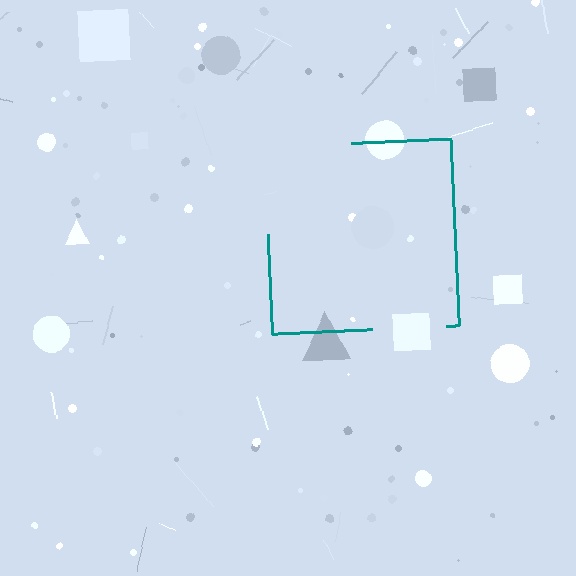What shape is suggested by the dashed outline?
The dashed outline suggests a square.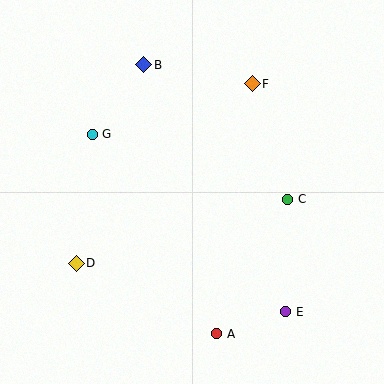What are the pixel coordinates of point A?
Point A is at (217, 334).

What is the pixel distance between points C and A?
The distance between C and A is 152 pixels.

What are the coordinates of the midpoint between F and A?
The midpoint between F and A is at (235, 209).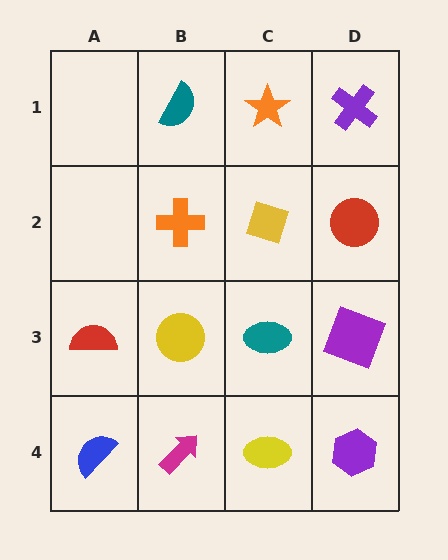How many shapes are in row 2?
3 shapes.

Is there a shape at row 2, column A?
No, that cell is empty.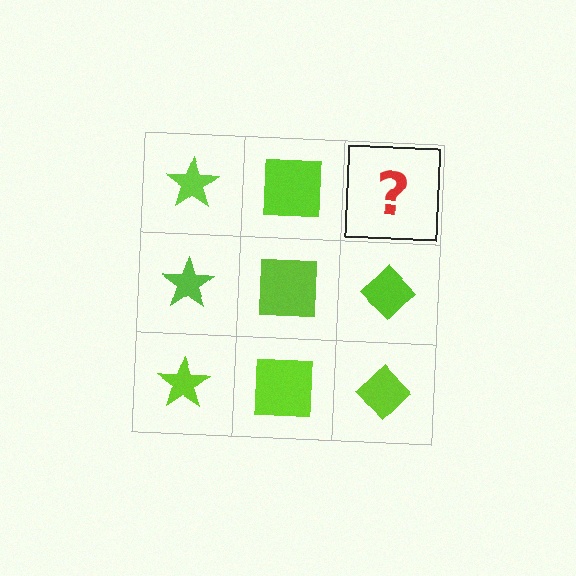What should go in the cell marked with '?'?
The missing cell should contain a lime diamond.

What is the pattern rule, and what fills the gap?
The rule is that each column has a consistent shape. The gap should be filled with a lime diamond.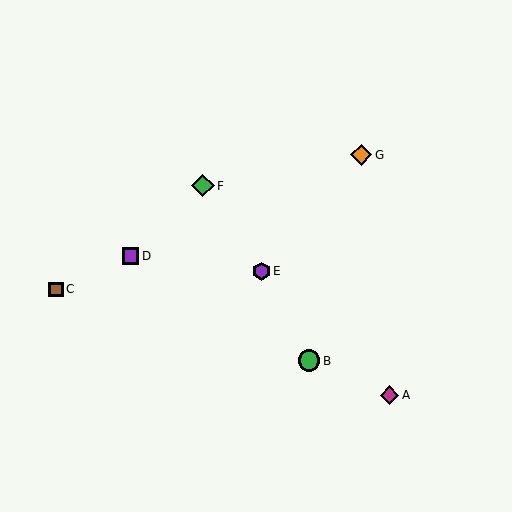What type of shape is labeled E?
Shape E is a purple hexagon.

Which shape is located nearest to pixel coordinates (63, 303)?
The brown square (labeled C) at (56, 289) is nearest to that location.